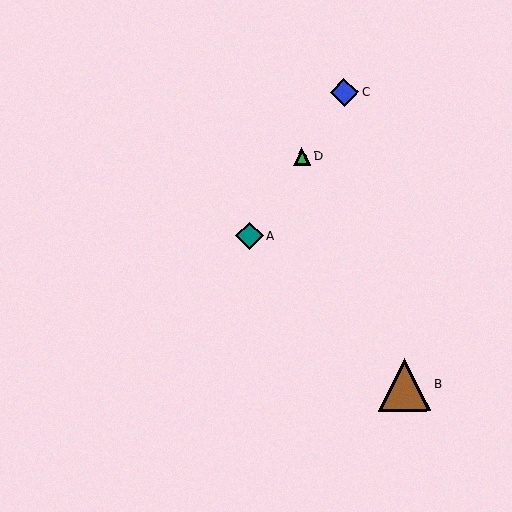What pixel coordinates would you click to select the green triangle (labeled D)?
Click at (302, 157) to select the green triangle D.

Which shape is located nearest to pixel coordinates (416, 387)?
The brown triangle (labeled B) at (404, 385) is nearest to that location.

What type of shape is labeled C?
Shape C is a blue diamond.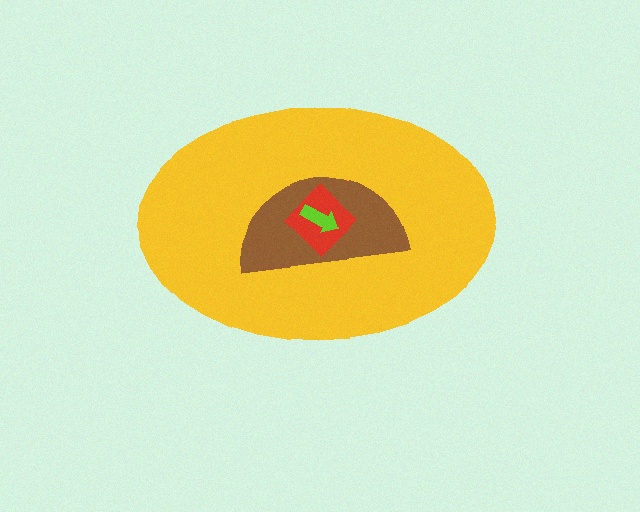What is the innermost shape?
The lime arrow.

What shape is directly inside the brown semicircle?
The red diamond.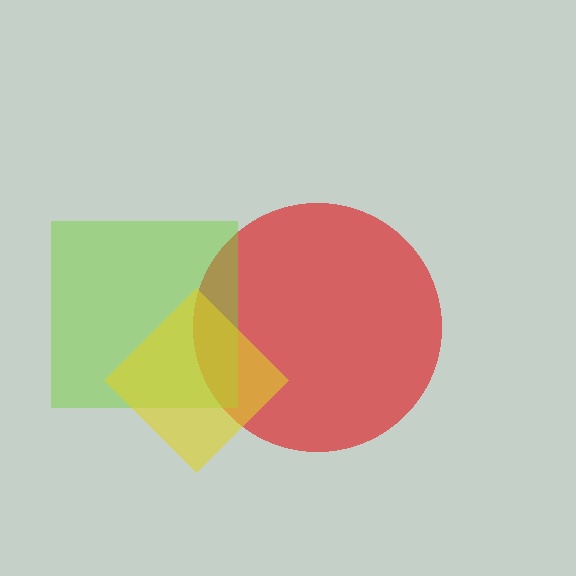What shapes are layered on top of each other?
The layered shapes are: a red circle, a lime square, a yellow diamond.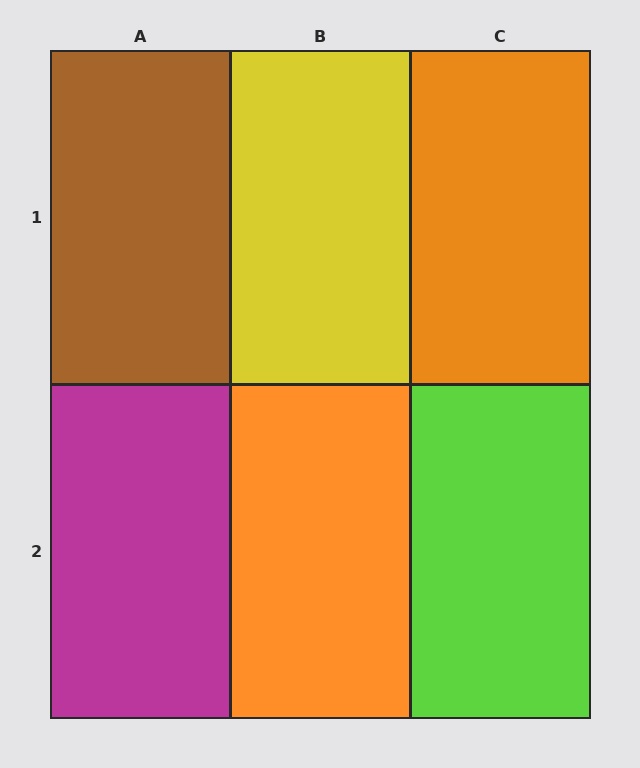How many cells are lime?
1 cell is lime.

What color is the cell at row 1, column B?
Yellow.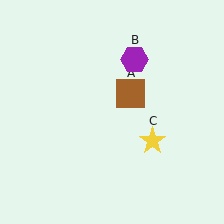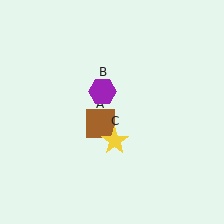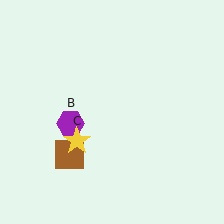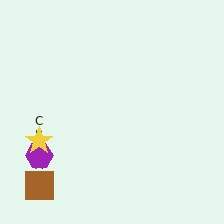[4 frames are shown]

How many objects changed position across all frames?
3 objects changed position: brown square (object A), purple hexagon (object B), yellow star (object C).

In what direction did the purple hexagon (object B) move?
The purple hexagon (object B) moved down and to the left.